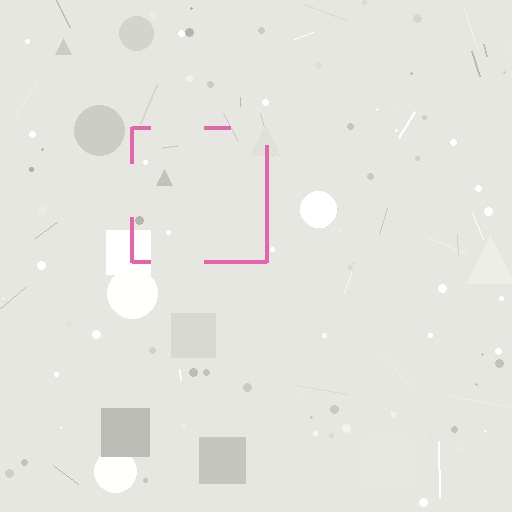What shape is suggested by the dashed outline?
The dashed outline suggests a square.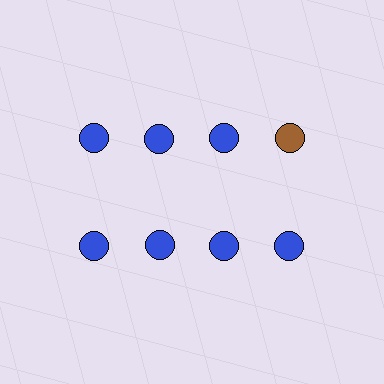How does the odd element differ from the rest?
It has a different color: brown instead of blue.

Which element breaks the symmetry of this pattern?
The brown circle in the top row, second from right column breaks the symmetry. All other shapes are blue circles.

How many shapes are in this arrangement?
There are 8 shapes arranged in a grid pattern.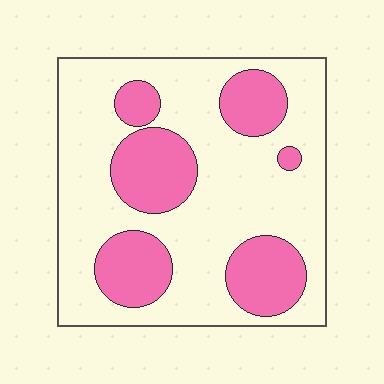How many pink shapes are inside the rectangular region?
6.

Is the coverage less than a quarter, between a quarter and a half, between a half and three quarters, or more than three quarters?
Between a quarter and a half.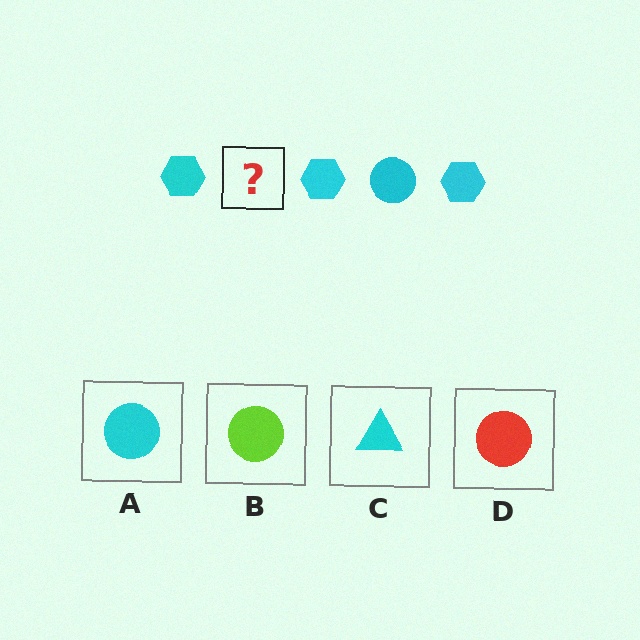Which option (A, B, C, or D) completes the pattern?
A.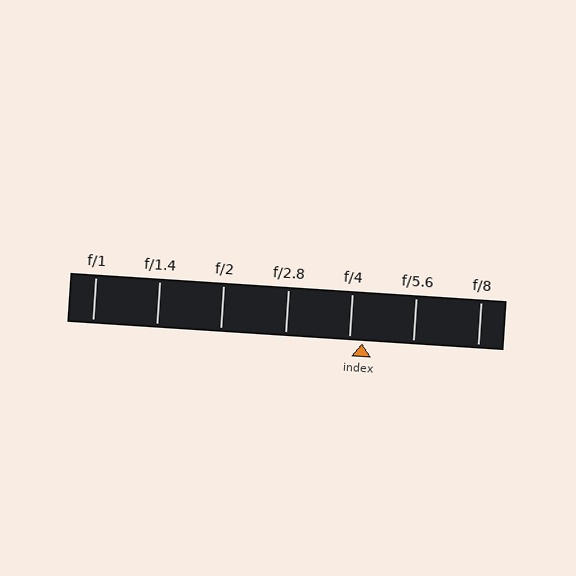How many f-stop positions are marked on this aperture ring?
There are 7 f-stop positions marked.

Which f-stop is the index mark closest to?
The index mark is closest to f/4.